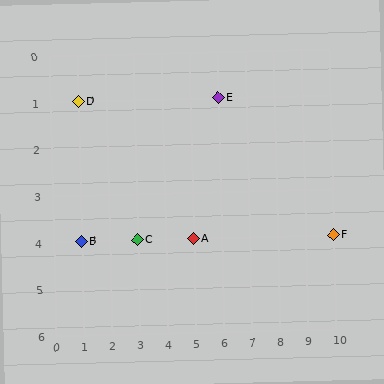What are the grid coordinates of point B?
Point B is at grid coordinates (1, 4).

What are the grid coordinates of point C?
Point C is at grid coordinates (3, 4).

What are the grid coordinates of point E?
Point E is at grid coordinates (6, 1).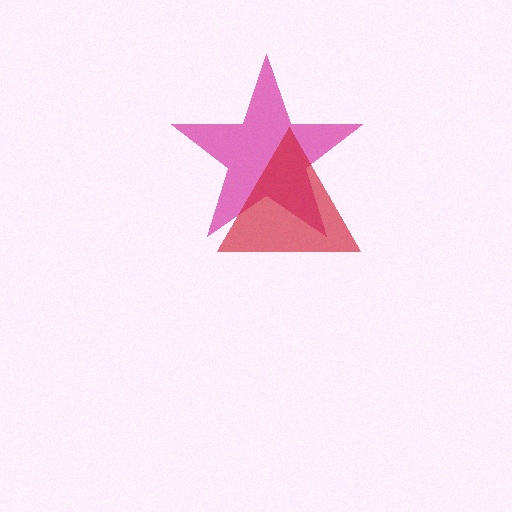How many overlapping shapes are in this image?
There are 2 overlapping shapes in the image.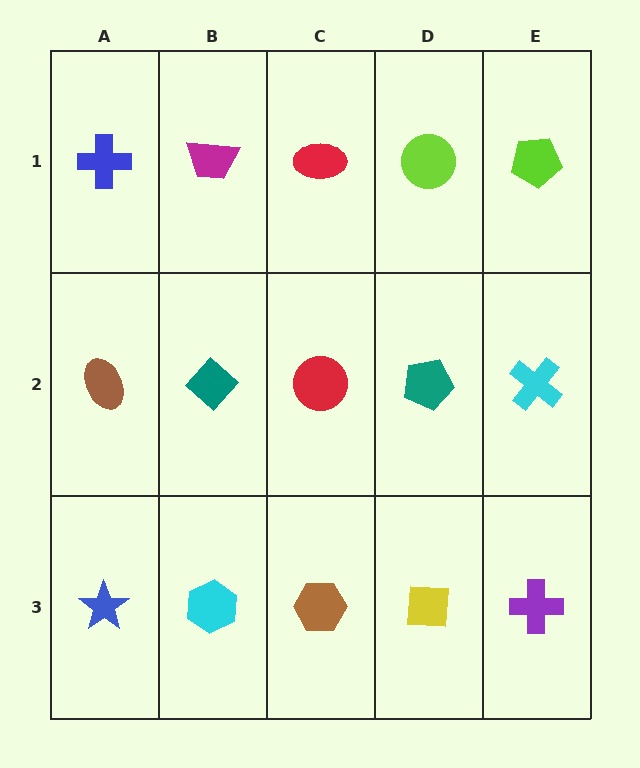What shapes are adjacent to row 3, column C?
A red circle (row 2, column C), a cyan hexagon (row 3, column B), a yellow square (row 3, column D).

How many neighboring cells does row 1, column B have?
3.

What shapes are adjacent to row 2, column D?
A lime circle (row 1, column D), a yellow square (row 3, column D), a red circle (row 2, column C), a cyan cross (row 2, column E).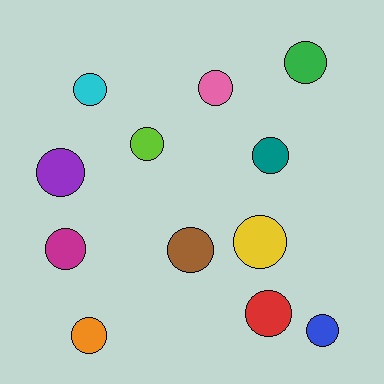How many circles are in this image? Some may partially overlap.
There are 12 circles.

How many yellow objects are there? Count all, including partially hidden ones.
There is 1 yellow object.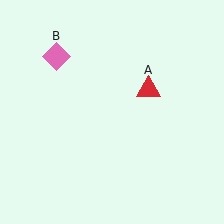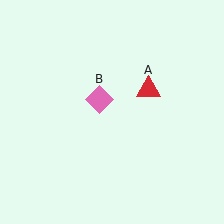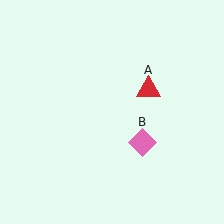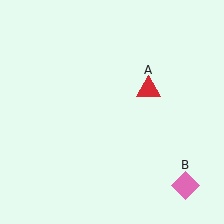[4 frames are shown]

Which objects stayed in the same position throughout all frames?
Red triangle (object A) remained stationary.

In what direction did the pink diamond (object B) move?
The pink diamond (object B) moved down and to the right.